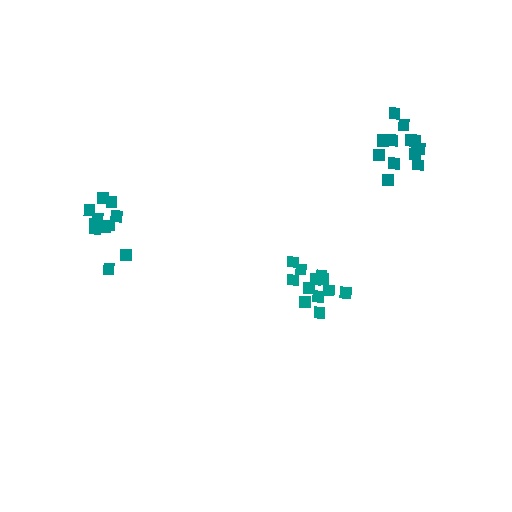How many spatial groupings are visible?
There are 3 spatial groupings.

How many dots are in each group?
Group 1: 12 dots, Group 2: 14 dots, Group 3: 11 dots (37 total).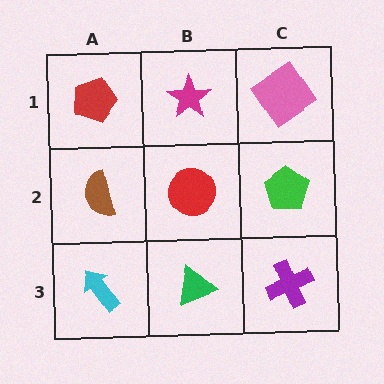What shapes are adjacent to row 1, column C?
A green pentagon (row 2, column C), a magenta star (row 1, column B).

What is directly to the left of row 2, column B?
A brown semicircle.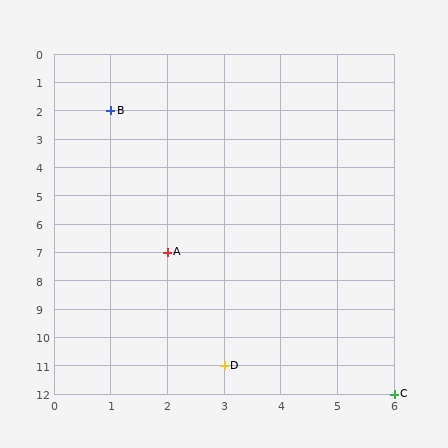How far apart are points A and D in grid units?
Points A and D are 1 column and 4 rows apart (about 4.1 grid units diagonally).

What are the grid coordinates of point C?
Point C is at grid coordinates (6, 12).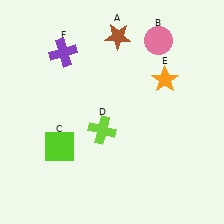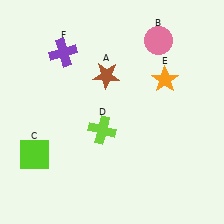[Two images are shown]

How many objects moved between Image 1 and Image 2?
2 objects moved between the two images.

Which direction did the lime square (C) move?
The lime square (C) moved left.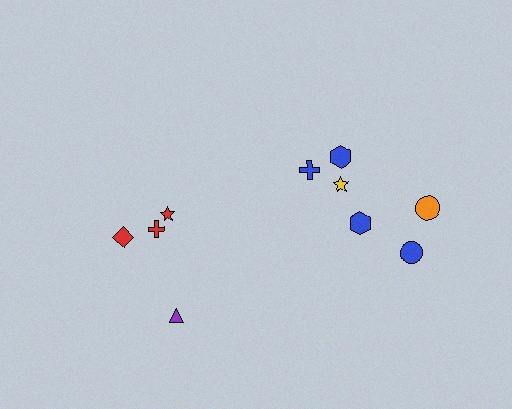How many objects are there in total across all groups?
There are 10 objects.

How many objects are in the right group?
There are 6 objects.